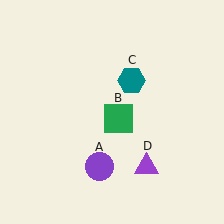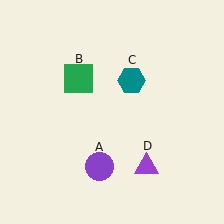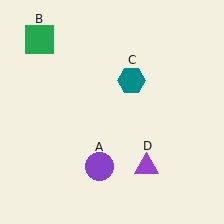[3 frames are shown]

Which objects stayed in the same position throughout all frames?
Purple circle (object A) and teal hexagon (object C) and purple triangle (object D) remained stationary.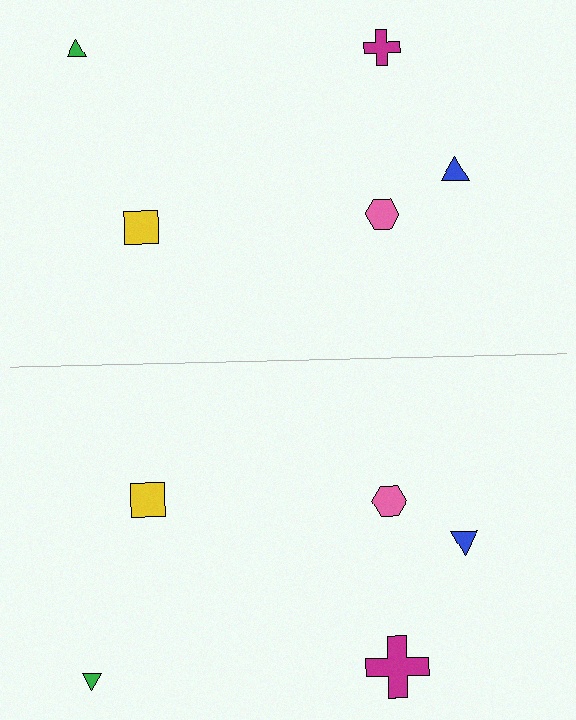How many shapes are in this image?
There are 10 shapes in this image.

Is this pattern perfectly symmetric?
No, the pattern is not perfectly symmetric. The magenta cross on the bottom side has a different size than its mirror counterpart.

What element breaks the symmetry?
The magenta cross on the bottom side has a different size than its mirror counterpart.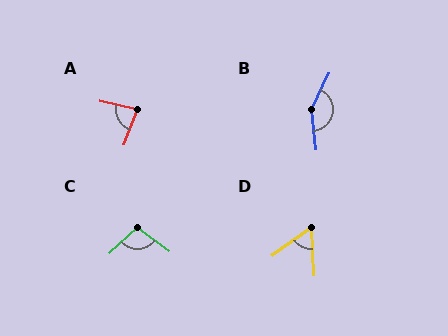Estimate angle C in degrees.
Approximately 100 degrees.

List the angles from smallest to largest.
D (57°), A (82°), C (100°), B (148°).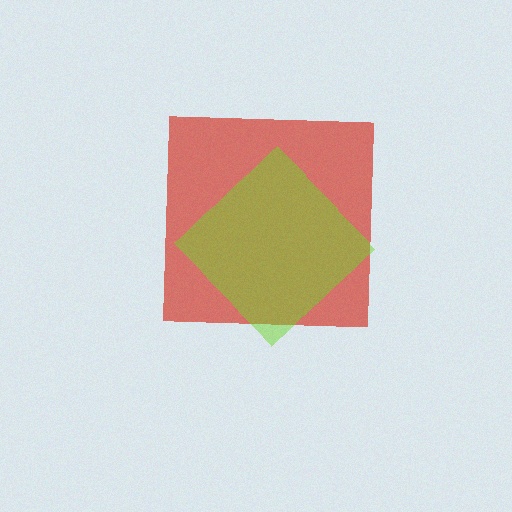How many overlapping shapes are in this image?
There are 2 overlapping shapes in the image.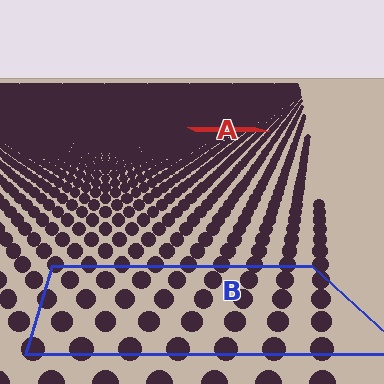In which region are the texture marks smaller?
The texture marks are smaller in region A, because it is farther away.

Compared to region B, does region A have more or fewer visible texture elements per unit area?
Region A has more texture elements per unit area — they are packed more densely because it is farther away.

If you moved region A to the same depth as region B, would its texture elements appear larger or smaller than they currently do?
They would appear larger. At a closer depth, the same texture elements are projected at a bigger on-screen size.